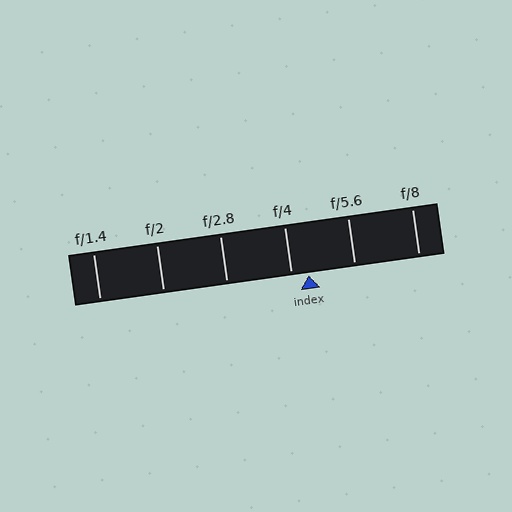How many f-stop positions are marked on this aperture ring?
There are 6 f-stop positions marked.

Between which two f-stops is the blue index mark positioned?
The index mark is between f/4 and f/5.6.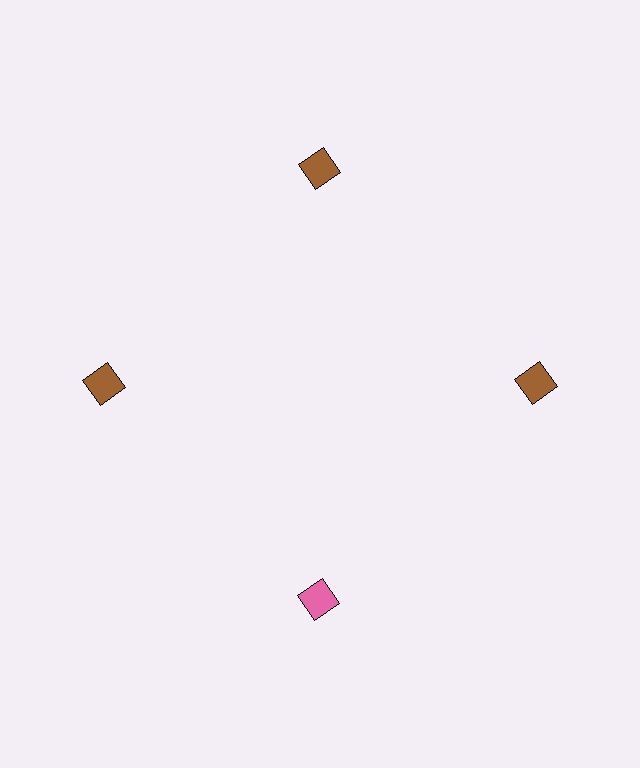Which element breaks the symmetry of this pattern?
The pink diamond at roughly the 6 o'clock position breaks the symmetry. All other shapes are brown diamonds.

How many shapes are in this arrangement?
There are 4 shapes arranged in a ring pattern.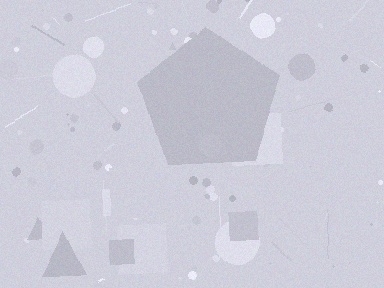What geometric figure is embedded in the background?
A pentagon is embedded in the background.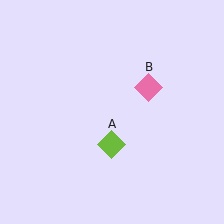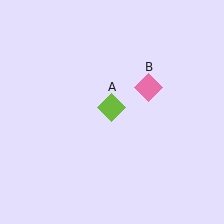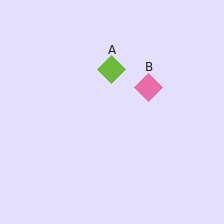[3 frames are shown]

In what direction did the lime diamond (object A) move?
The lime diamond (object A) moved up.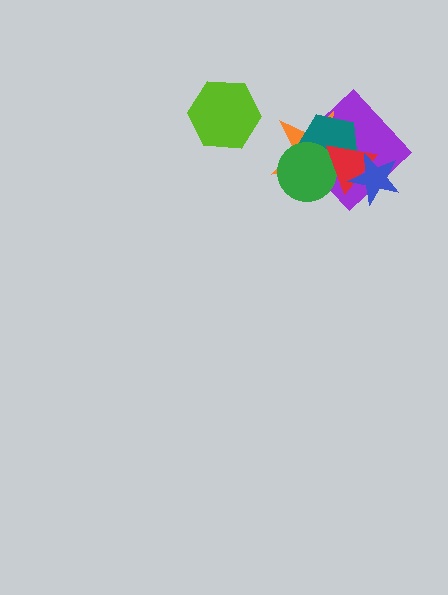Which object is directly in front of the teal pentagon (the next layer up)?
The green circle is directly in front of the teal pentagon.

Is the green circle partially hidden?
Yes, it is partially covered by another shape.